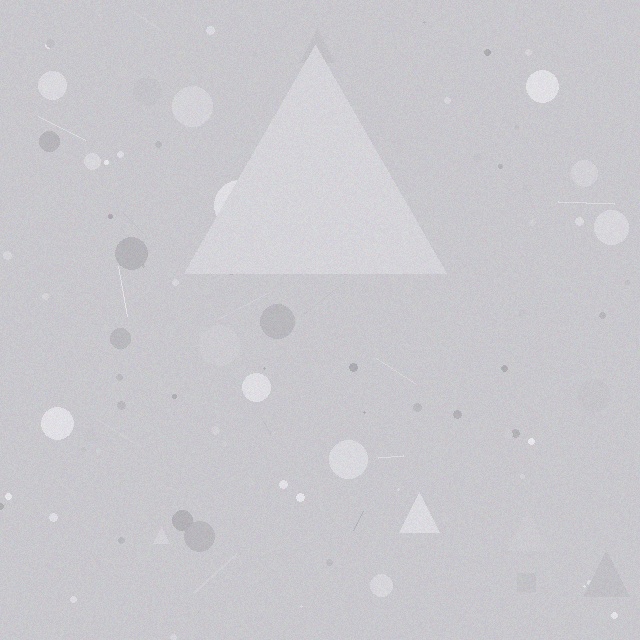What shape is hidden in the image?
A triangle is hidden in the image.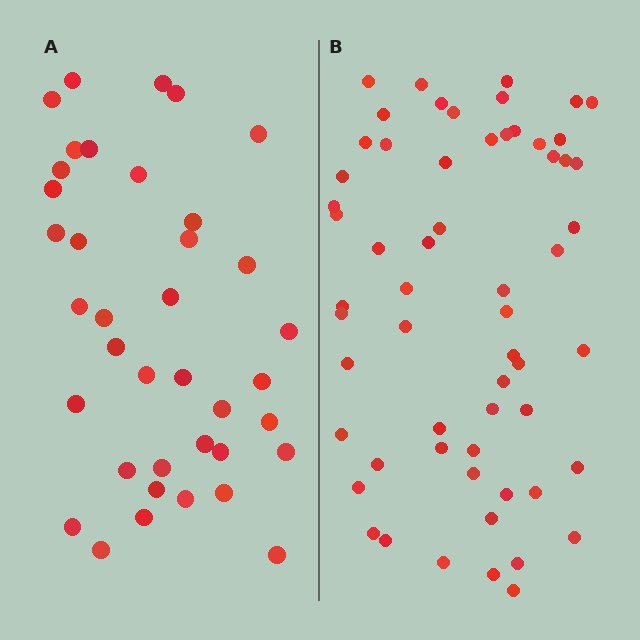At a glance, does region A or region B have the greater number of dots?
Region B (the right region) has more dots.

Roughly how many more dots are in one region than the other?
Region B has approximately 20 more dots than region A.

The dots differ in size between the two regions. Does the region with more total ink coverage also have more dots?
No. Region A has more total ink coverage because its dots are larger, but region B actually contains more individual dots. Total area can be misleading — the number of items is what matters here.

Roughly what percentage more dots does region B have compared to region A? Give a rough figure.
About 55% more.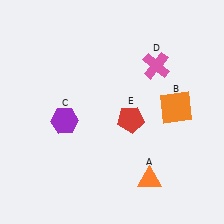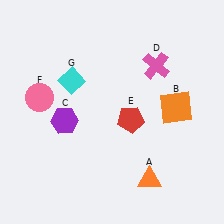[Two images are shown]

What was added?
A pink circle (F), a cyan diamond (G) were added in Image 2.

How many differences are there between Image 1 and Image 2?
There are 2 differences between the two images.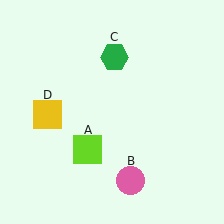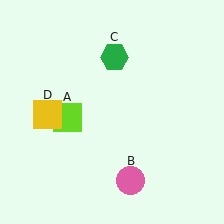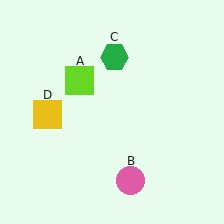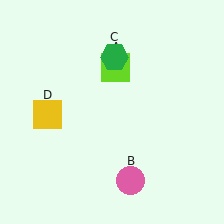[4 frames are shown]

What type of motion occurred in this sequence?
The lime square (object A) rotated clockwise around the center of the scene.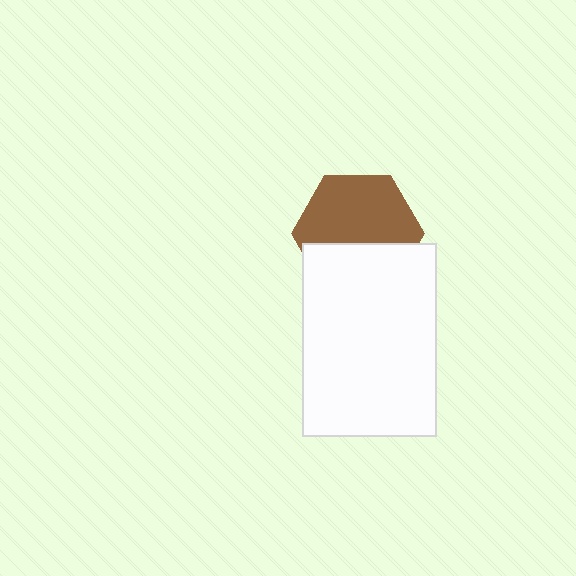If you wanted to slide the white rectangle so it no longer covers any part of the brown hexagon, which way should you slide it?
Slide it down — that is the most direct way to separate the two shapes.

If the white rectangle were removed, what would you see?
You would see the complete brown hexagon.